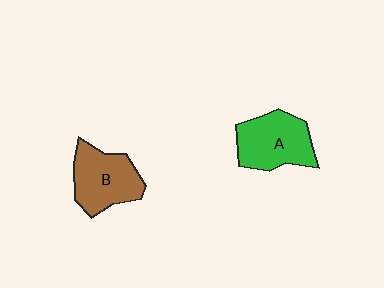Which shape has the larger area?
Shape A (green).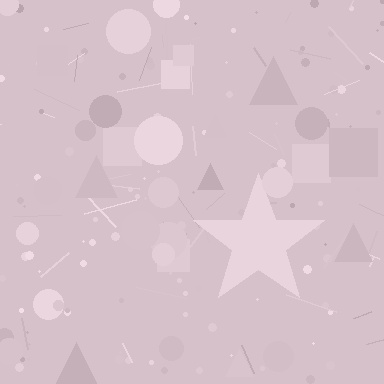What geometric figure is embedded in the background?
A star is embedded in the background.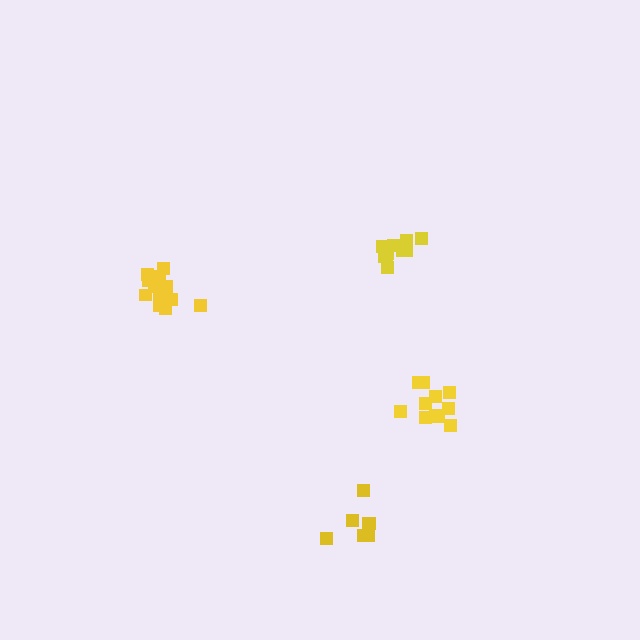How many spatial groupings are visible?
There are 4 spatial groupings.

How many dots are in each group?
Group 1: 7 dots, Group 2: 11 dots, Group 3: 10 dots, Group 4: 13 dots (41 total).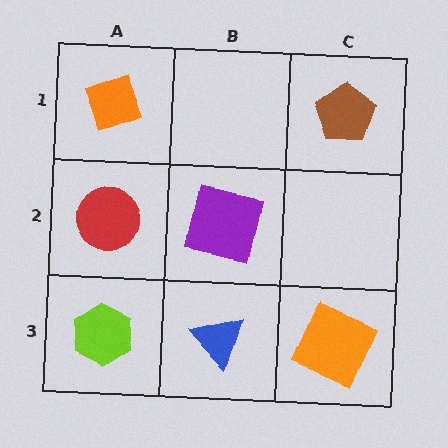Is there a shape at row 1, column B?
No, that cell is empty.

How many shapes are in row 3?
3 shapes.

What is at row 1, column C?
A brown pentagon.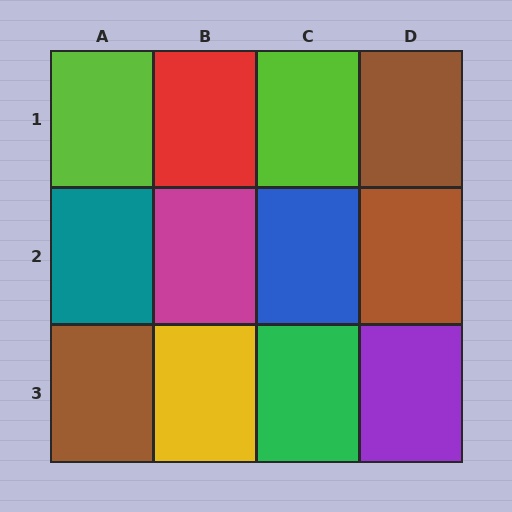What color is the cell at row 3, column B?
Yellow.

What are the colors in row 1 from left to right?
Lime, red, lime, brown.